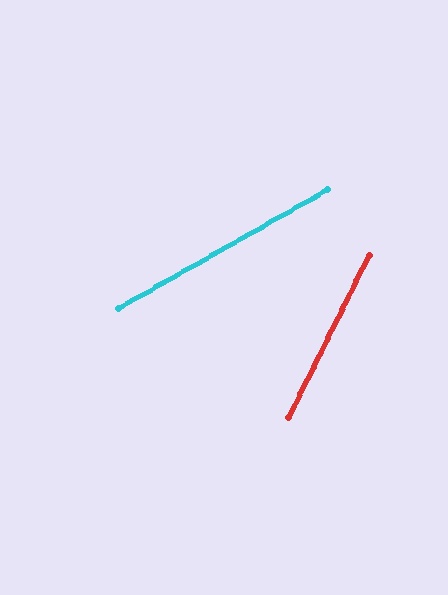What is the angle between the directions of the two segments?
Approximately 34 degrees.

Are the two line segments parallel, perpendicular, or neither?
Neither parallel nor perpendicular — they differ by about 34°.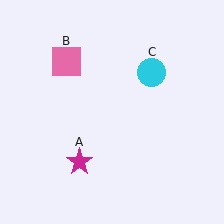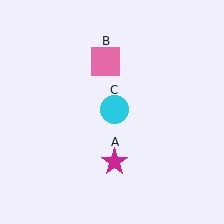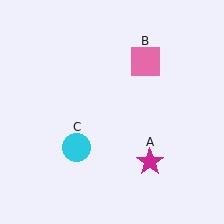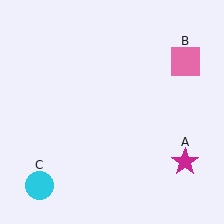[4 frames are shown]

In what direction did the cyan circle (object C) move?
The cyan circle (object C) moved down and to the left.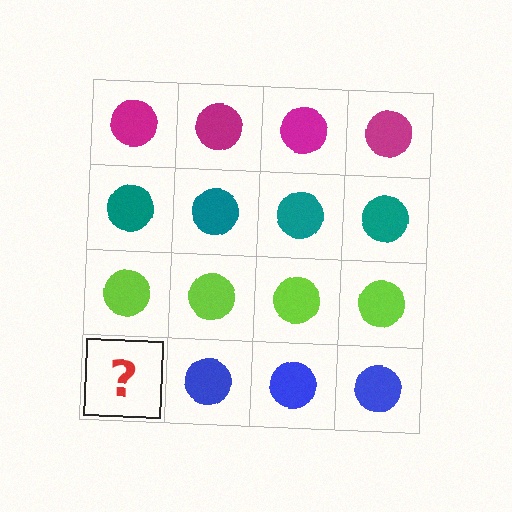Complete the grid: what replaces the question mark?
The question mark should be replaced with a blue circle.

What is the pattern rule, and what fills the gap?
The rule is that each row has a consistent color. The gap should be filled with a blue circle.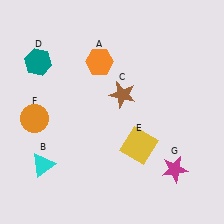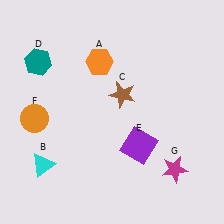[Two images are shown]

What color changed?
The square (E) changed from yellow in Image 1 to purple in Image 2.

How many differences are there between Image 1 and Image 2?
There is 1 difference between the two images.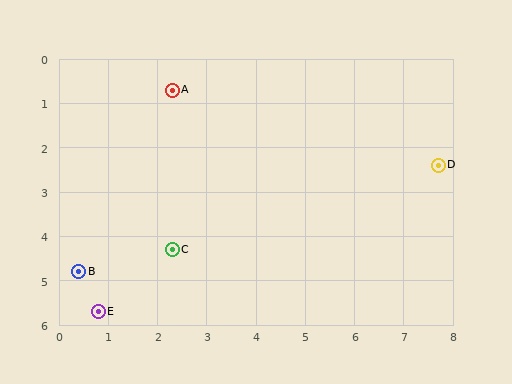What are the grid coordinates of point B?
Point B is at approximately (0.4, 4.8).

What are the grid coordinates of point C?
Point C is at approximately (2.3, 4.3).